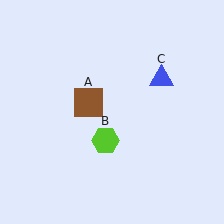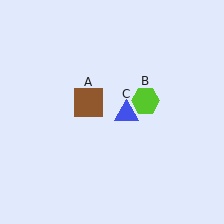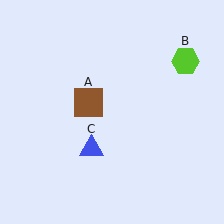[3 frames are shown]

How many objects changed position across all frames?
2 objects changed position: lime hexagon (object B), blue triangle (object C).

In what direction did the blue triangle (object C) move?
The blue triangle (object C) moved down and to the left.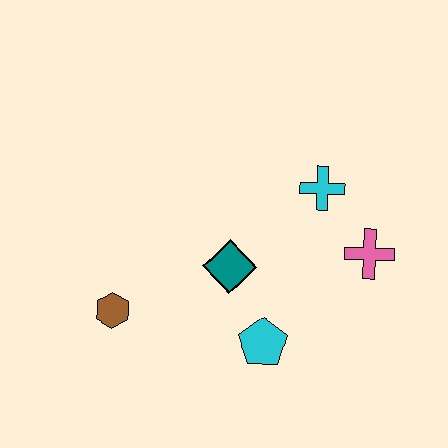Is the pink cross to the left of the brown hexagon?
No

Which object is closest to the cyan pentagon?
The teal diamond is closest to the cyan pentagon.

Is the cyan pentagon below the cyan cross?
Yes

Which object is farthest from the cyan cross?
The brown hexagon is farthest from the cyan cross.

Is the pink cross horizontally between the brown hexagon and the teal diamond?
No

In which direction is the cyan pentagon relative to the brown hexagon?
The cyan pentagon is to the right of the brown hexagon.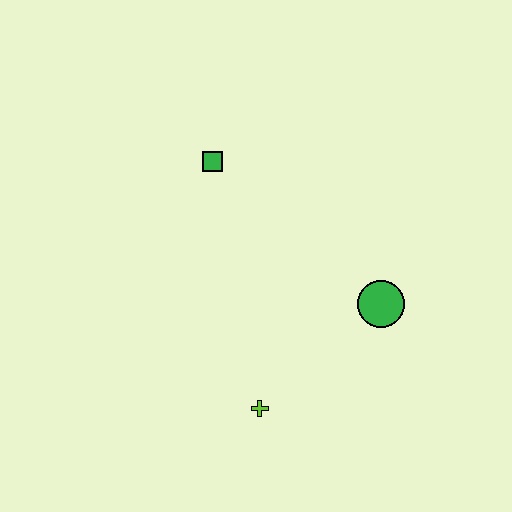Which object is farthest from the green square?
The lime cross is farthest from the green square.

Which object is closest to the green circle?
The lime cross is closest to the green circle.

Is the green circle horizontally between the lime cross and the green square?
No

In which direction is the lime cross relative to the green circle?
The lime cross is to the left of the green circle.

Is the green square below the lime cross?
No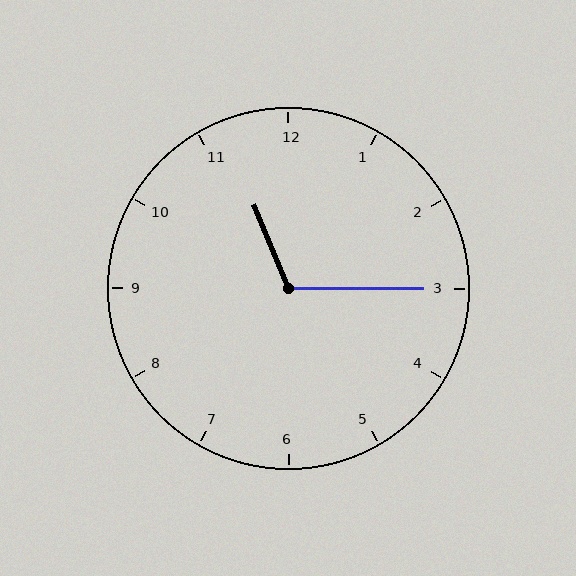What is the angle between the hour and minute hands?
Approximately 112 degrees.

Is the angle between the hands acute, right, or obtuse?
It is obtuse.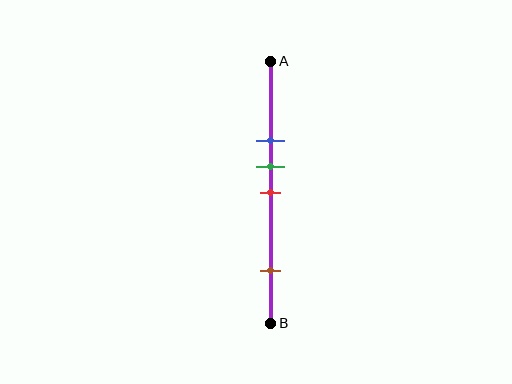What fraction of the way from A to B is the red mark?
The red mark is approximately 50% (0.5) of the way from A to B.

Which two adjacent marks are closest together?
The green and red marks are the closest adjacent pair.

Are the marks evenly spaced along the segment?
No, the marks are not evenly spaced.